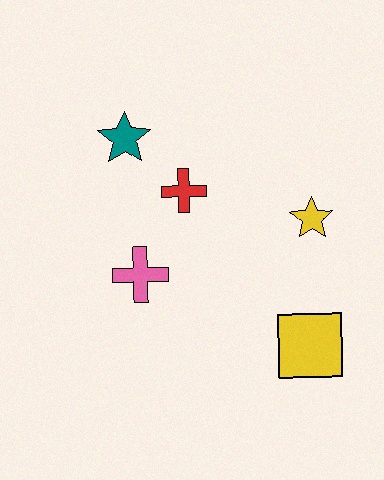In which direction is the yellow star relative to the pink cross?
The yellow star is to the right of the pink cross.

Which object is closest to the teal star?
The red cross is closest to the teal star.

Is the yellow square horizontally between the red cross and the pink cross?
No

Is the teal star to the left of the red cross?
Yes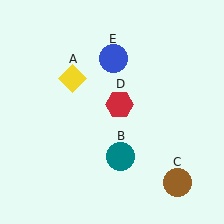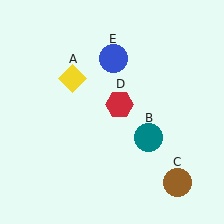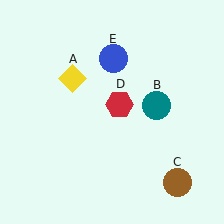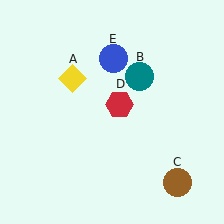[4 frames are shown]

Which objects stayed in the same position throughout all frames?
Yellow diamond (object A) and brown circle (object C) and red hexagon (object D) and blue circle (object E) remained stationary.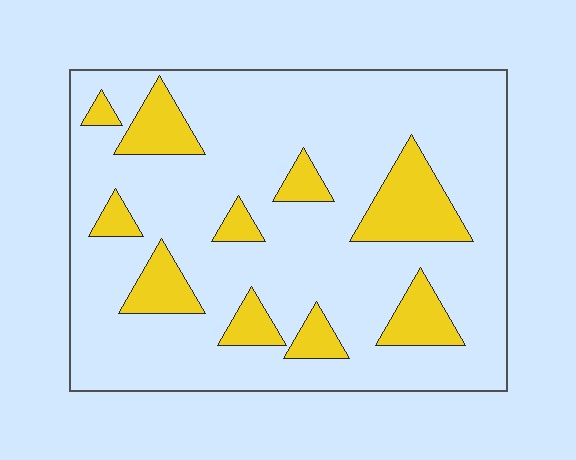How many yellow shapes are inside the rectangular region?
10.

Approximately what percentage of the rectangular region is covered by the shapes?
Approximately 20%.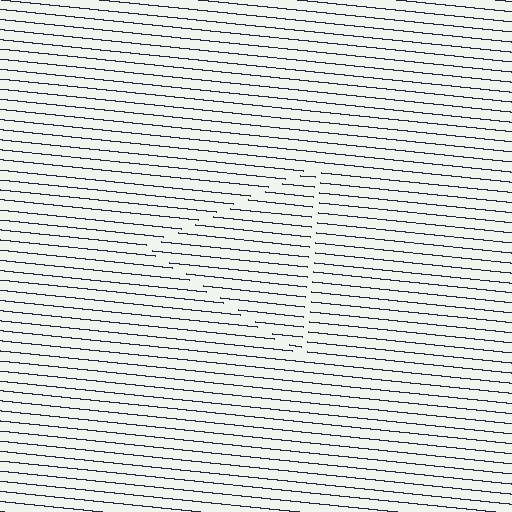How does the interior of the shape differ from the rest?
The interior of the shape contains the same grating, shifted by half a period — the contour is defined by the phase discontinuity where line-ends from the inner and outer gratings abut.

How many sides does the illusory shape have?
3 sides — the line-ends trace a triangle.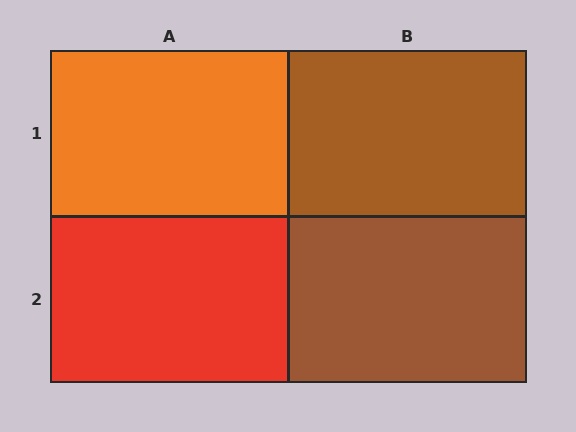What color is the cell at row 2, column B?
Brown.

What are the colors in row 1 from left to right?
Orange, brown.